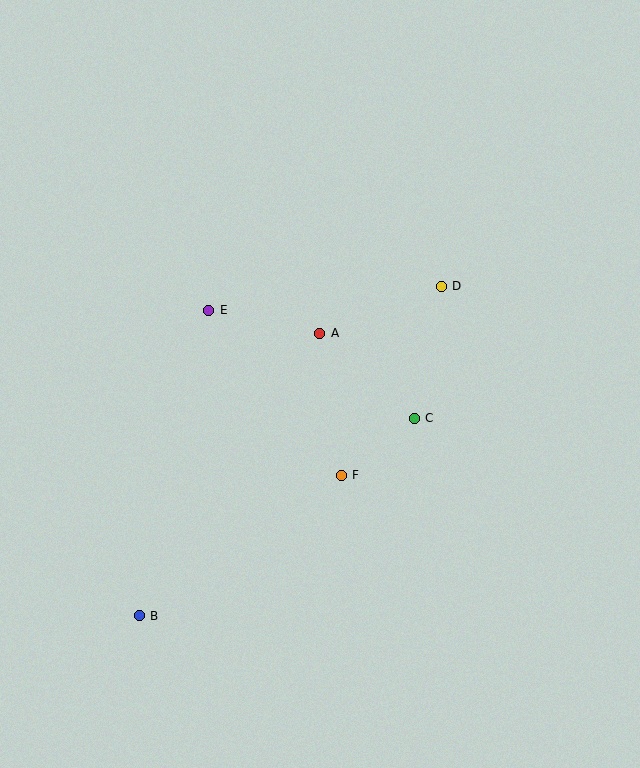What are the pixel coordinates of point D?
Point D is at (441, 286).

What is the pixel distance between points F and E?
The distance between F and E is 212 pixels.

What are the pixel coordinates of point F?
Point F is at (342, 476).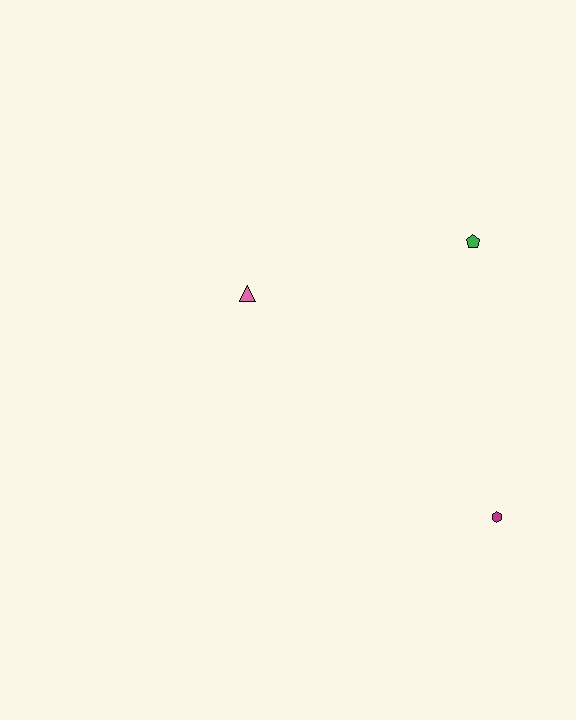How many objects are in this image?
There are 3 objects.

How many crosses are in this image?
There are no crosses.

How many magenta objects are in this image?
There is 1 magenta object.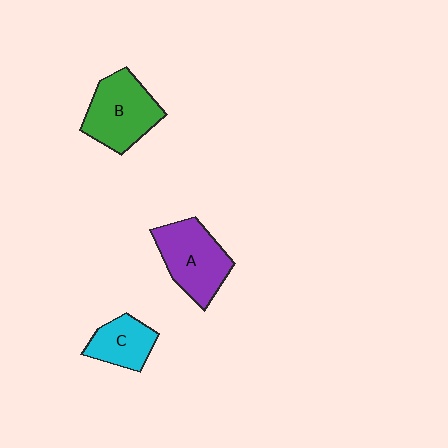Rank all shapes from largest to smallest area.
From largest to smallest: B (green), A (purple), C (cyan).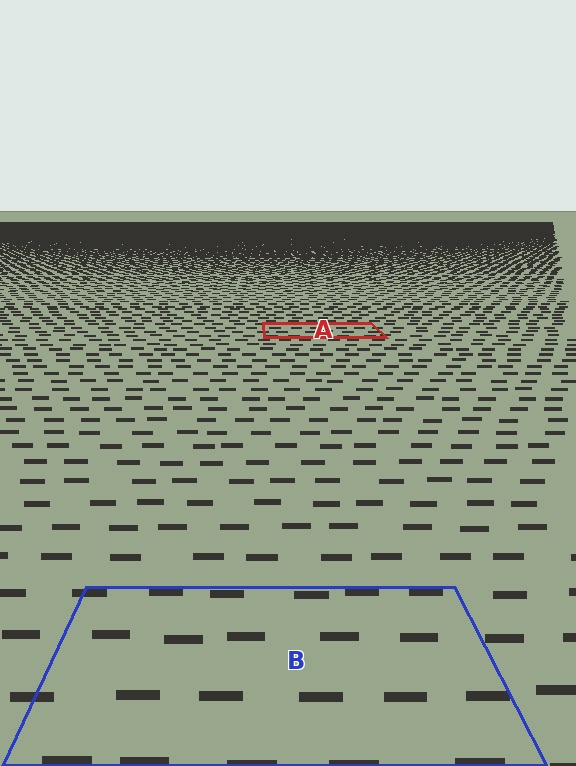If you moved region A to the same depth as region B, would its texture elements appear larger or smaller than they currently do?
They would appear larger. At a closer depth, the same texture elements are projected at a bigger on-screen size.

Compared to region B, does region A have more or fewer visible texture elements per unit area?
Region A has more texture elements per unit area — they are packed more densely because it is farther away.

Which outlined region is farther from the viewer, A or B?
Region A is farther from the viewer — the texture elements inside it appear smaller and more densely packed.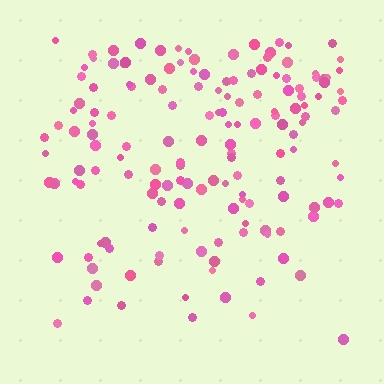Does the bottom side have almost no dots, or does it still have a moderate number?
Still a moderate number, just noticeably fewer than the top.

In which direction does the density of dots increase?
From bottom to top, with the top side densest.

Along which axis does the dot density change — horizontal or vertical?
Vertical.